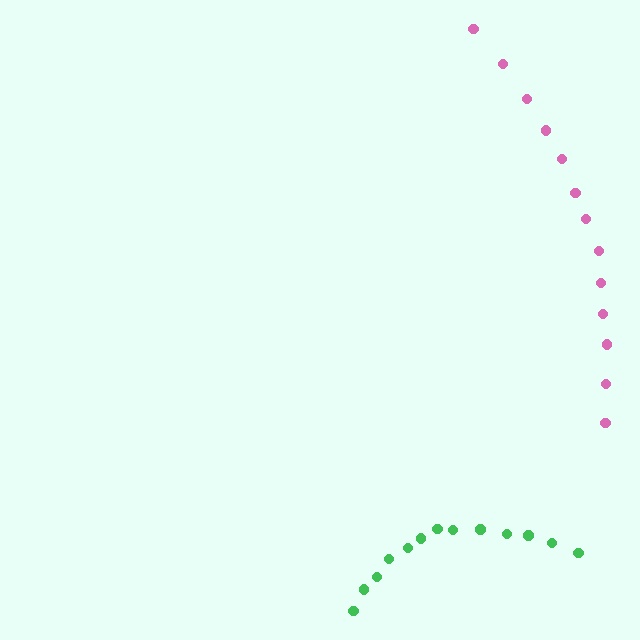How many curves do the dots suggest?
There are 2 distinct paths.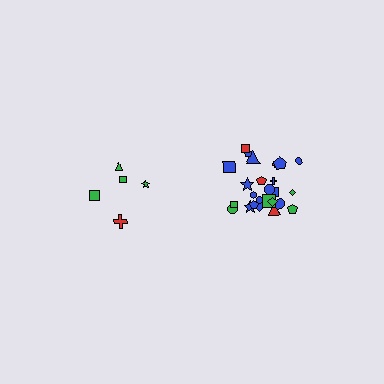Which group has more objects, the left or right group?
The right group.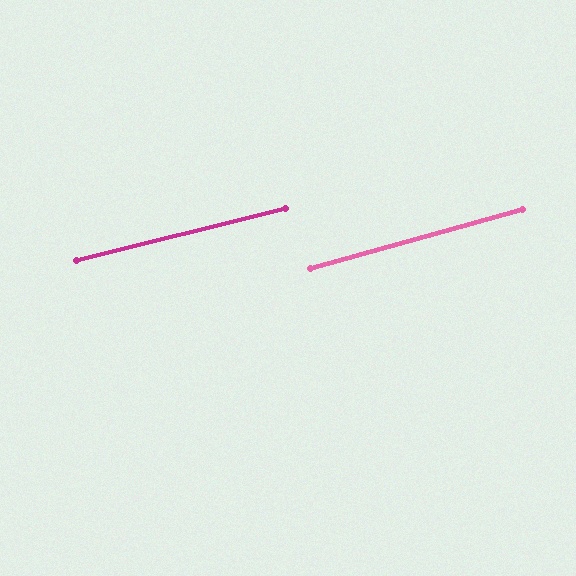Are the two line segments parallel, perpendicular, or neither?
Parallel — their directions differ by only 1.6°.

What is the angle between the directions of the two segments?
Approximately 2 degrees.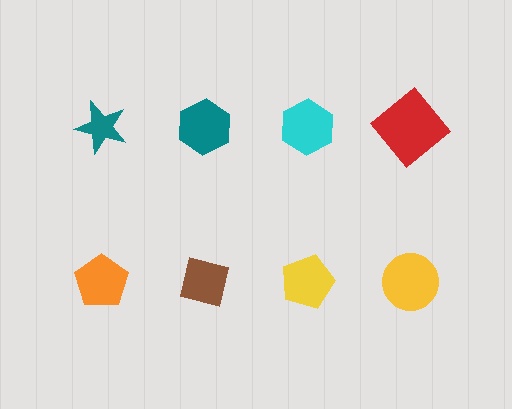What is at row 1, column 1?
A teal star.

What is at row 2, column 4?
A yellow circle.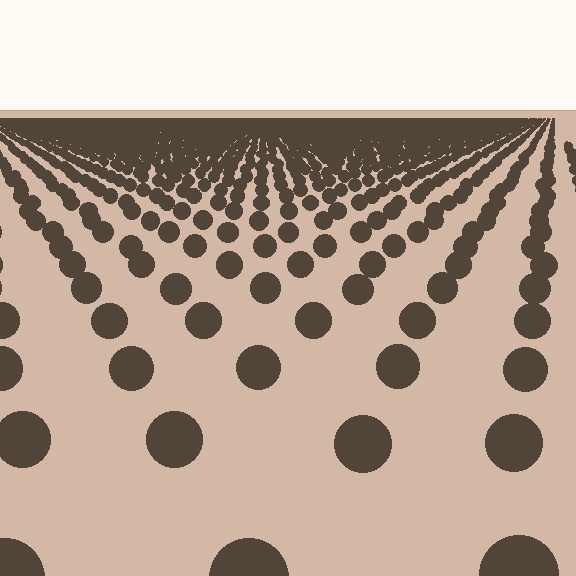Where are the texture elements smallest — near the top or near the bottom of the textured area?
Near the top.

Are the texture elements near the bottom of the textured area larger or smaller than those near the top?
Larger. Near the bottom, elements are closer to the viewer and appear at a bigger on-screen size.